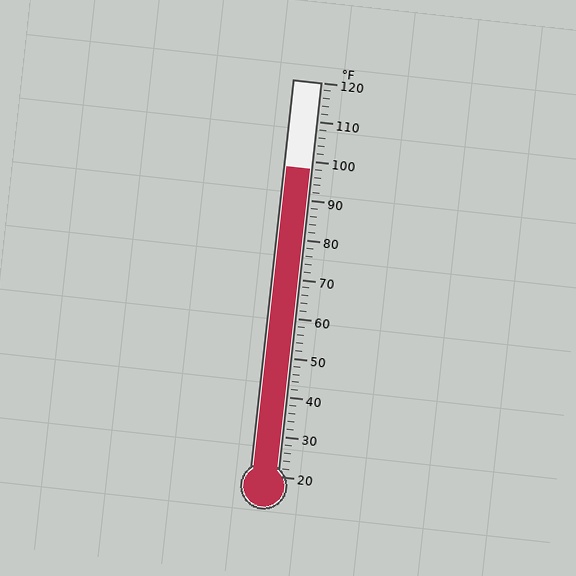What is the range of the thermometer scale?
The thermometer scale ranges from 20°F to 120°F.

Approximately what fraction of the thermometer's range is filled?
The thermometer is filled to approximately 80% of its range.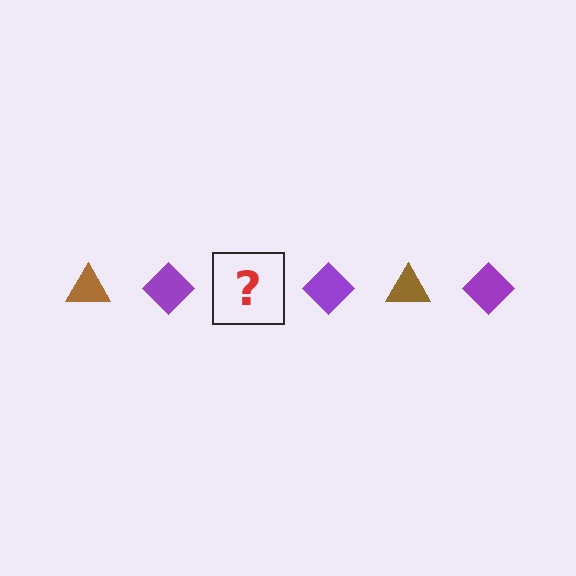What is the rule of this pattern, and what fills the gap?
The rule is that the pattern alternates between brown triangle and purple diamond. The gap should be filled with a brown triangle.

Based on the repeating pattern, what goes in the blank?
The blank should be a brown triangle.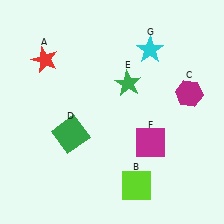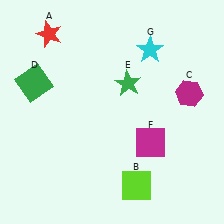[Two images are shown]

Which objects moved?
The objects that moved are: the red star (A), the green square (D).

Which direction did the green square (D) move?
The green square (D) moved up.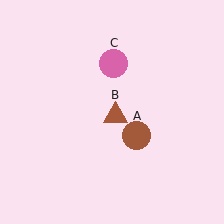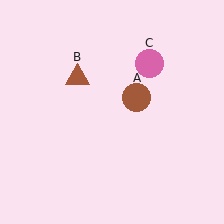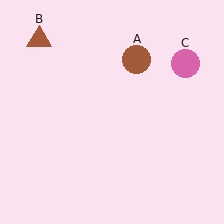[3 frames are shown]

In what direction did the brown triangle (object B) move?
The brown triangle (object B) moved up and to the left.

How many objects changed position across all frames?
3 objects changed position: brown circle (object A), brown triangle (object B), pink circle (object C).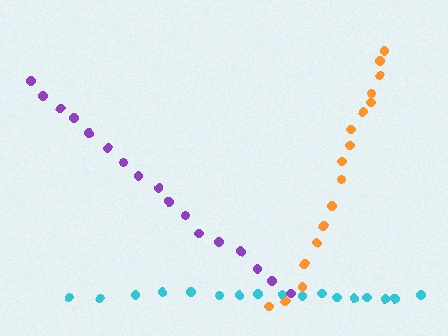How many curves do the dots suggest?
There are 3 distinct paths.